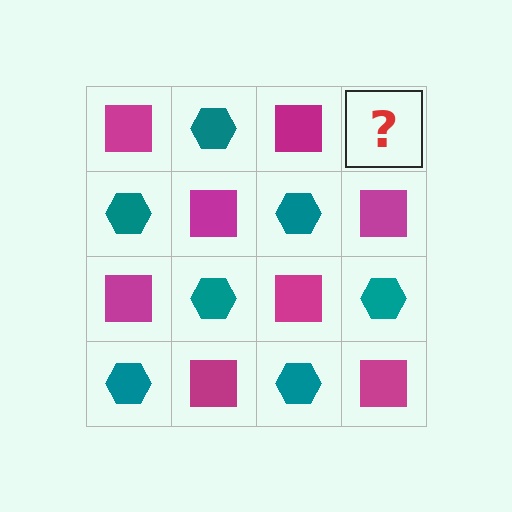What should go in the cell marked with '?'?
The missing cell should contain a teal hexagon.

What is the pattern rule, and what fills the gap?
The rule is that it alternates magenta square and teal hexagon in a checkerboard pattern. The gap should be filled with a teal hexagon.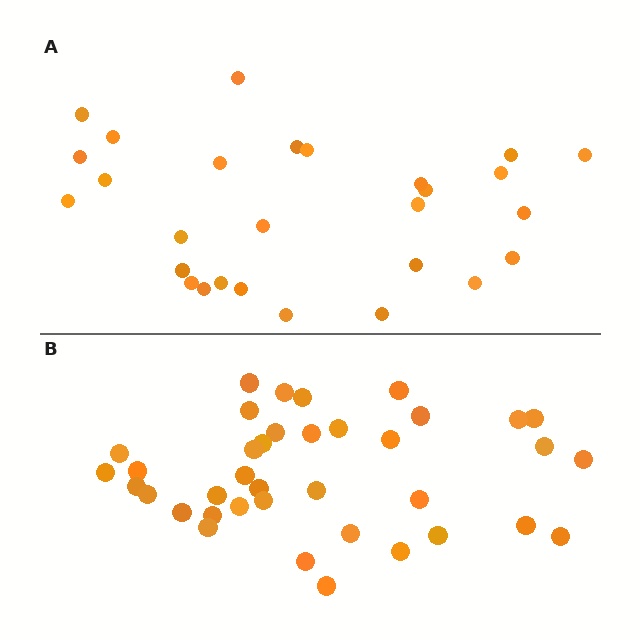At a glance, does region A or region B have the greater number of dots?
Region B (the bottom region) has more dots.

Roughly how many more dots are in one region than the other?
Region B has roughly 10 or so more dots than region A.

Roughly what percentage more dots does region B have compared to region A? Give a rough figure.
About 35% more.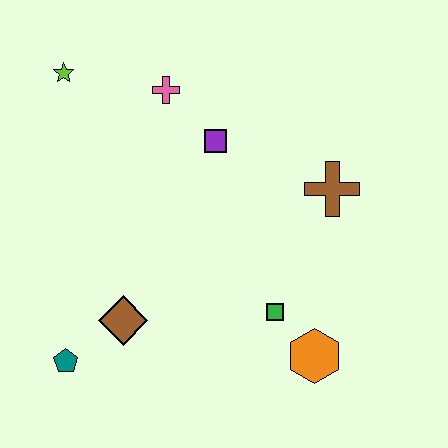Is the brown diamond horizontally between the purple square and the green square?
No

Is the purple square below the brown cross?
No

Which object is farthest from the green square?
The lime star is farthest from the green square.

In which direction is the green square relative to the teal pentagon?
The green square is to the right of the teal pentagon.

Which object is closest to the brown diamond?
The teal pentagon is closest to the brown diamond.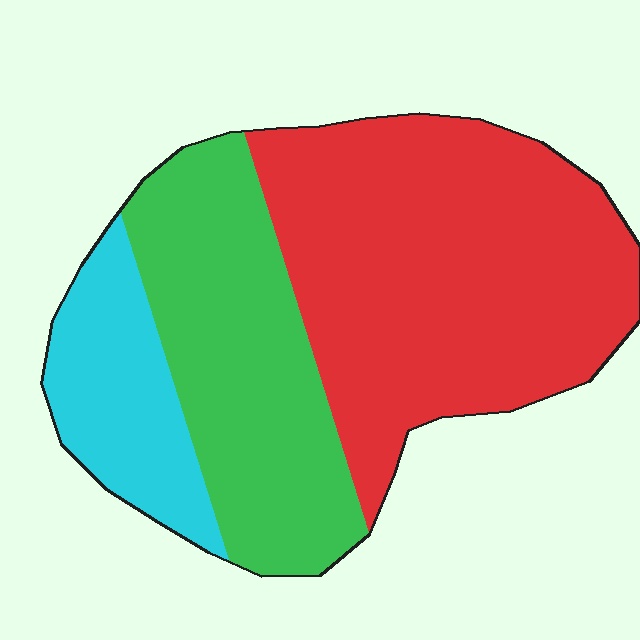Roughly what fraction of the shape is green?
Green takes up about one third (1/3) of the shape.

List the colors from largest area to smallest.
From largest to smallest: red, green, cyan.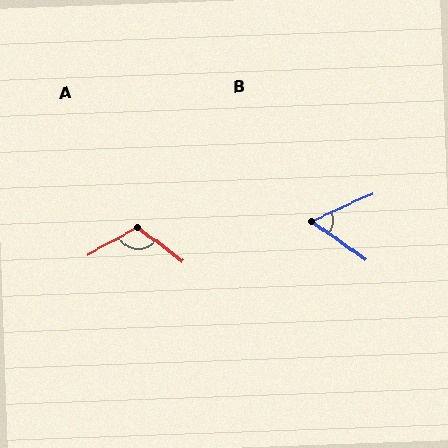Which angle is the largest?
A, at approximately 115 degrees.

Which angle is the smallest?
B, at approximately 59 degrees.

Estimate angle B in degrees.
Approximately 59 degrees.